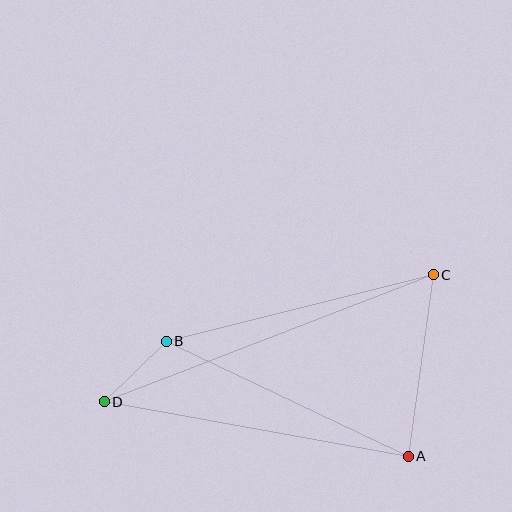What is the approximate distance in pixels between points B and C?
The distance between B and C is approximately 275 pixels.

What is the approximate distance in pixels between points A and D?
The distance between A and D is approximately 309 pixels.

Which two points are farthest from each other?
Points C and D are farthest from each other.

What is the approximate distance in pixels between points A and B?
The distance between A and B is approximately 268 pixels.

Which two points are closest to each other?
Points B and D are closest to each other.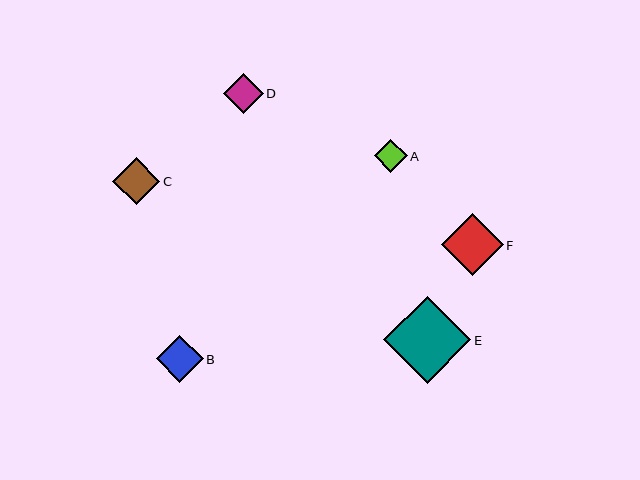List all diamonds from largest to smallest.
From largest to smallest: E, F, C, B, D, A.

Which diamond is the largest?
Diamond E is the largest with a size of approximately 87 pixels.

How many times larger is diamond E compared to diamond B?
Diamond E is approximately 1.9 times the size of diamond B.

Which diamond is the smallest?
Diamond A is the smallest with a size of approximately 33 pixels.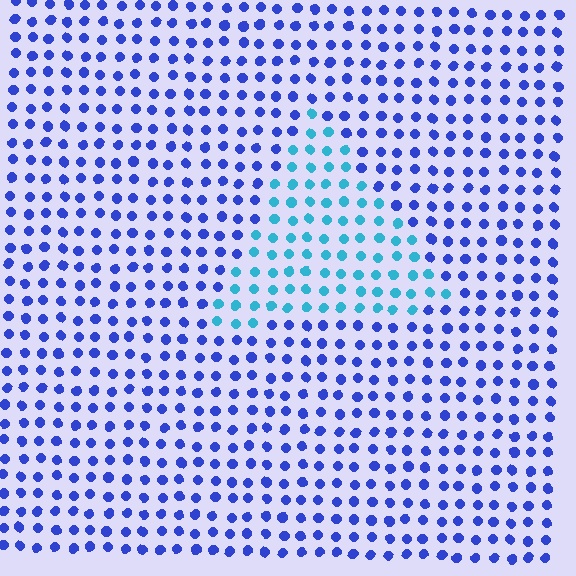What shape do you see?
I see a triangle.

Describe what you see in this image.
The image is filled with small blue elements in a uniform arrangement. A triangle-shaped region is visible where the elements are tinted to a slightly different hue, forming a subtle color boundary.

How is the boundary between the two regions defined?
The boundary is defined purely by a slight shift in hue (about 42 degrees). Spacing, size, and orientation are identical on both sides.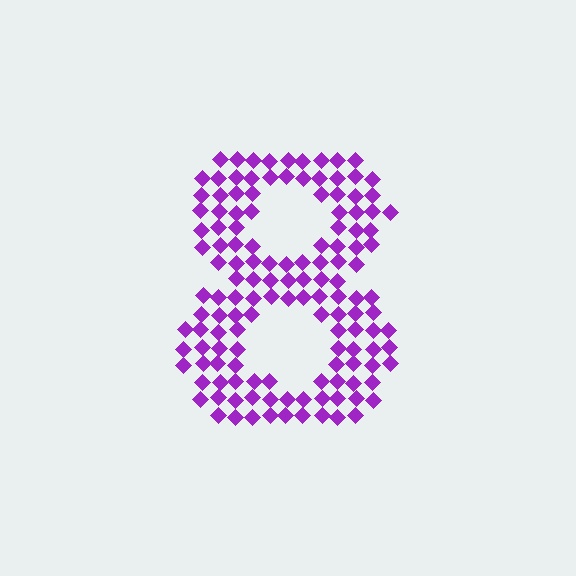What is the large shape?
The large shape is the digit 8.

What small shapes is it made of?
It is made of small diamonds.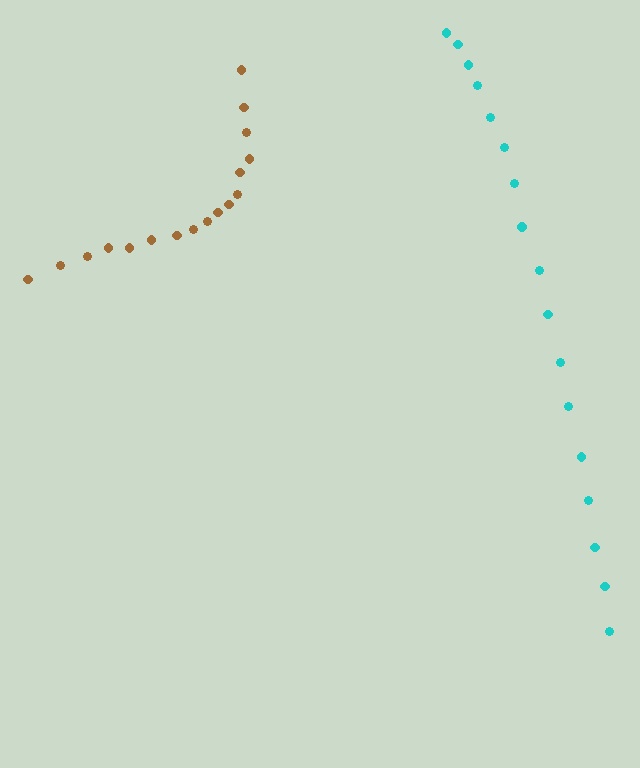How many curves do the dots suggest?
There are 2 distinct paths.